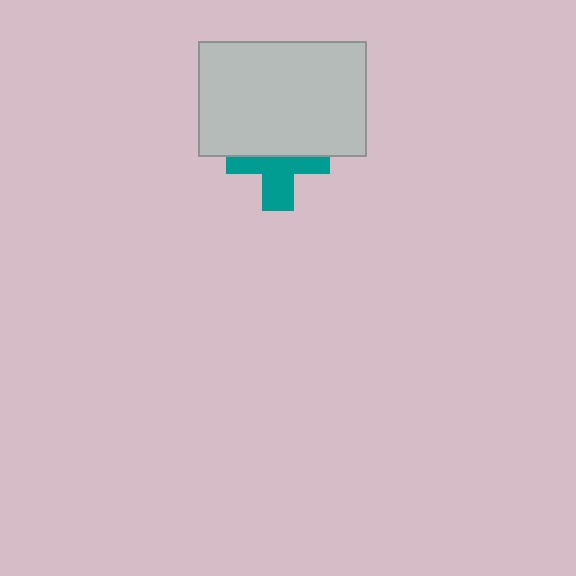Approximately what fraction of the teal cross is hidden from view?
Roughly 49% of the teal cross is hidden behind the light gray rectangle.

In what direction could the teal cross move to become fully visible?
The teal cross could move down. That would shift it out from behind the light gray rectangle entirely.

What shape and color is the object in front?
The object in front is a light gray rectangle.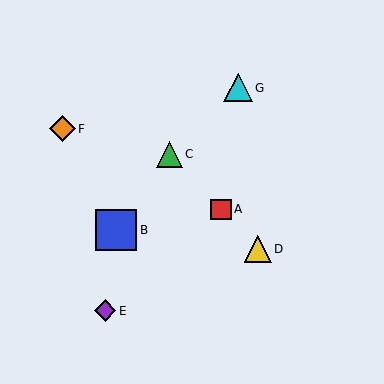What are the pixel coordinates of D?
Object D is at (258, 249).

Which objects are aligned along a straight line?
Objects A, C, D are aligned along a straight line.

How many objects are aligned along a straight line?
3 objects (A, C, D) are aligned along a straight line.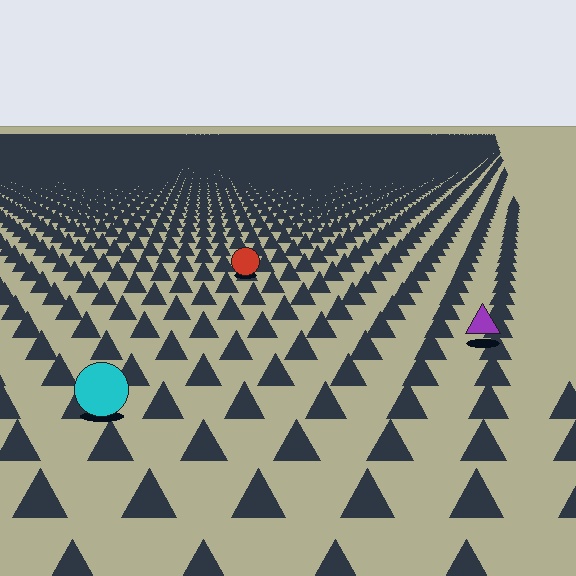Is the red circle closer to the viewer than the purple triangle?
No. The purple triangle is closer — you can tell from the texture gradient: the ground texture is coarser near it.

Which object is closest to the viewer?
The cyan circle is closest. The texture marks near it are larger and more spread out.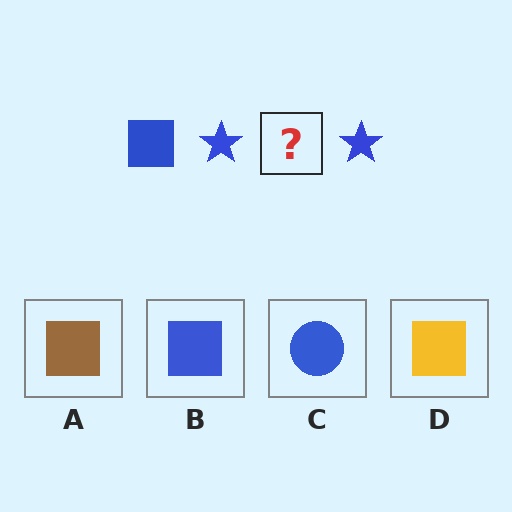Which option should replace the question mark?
Option B.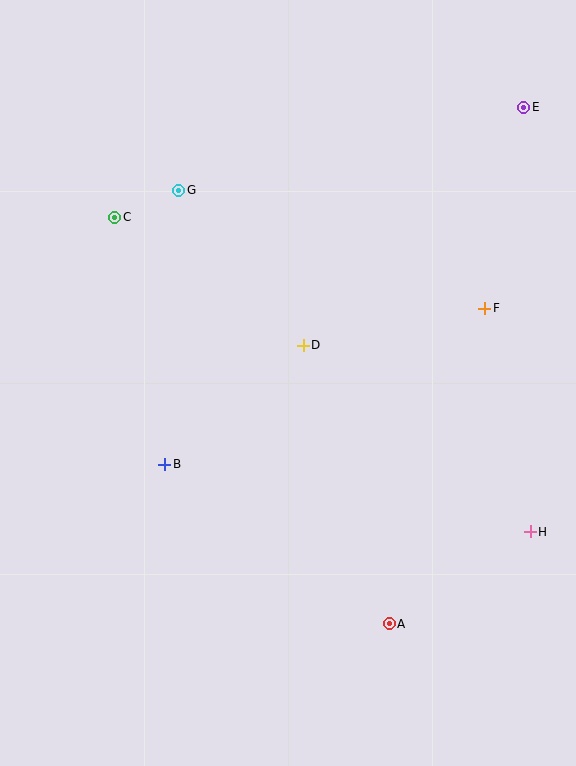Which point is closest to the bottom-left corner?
Point B is closest to the bottom-left corner.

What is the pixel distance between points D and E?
The distance between D and E is 324 pixels.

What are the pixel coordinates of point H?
Point H is at (530, 532).